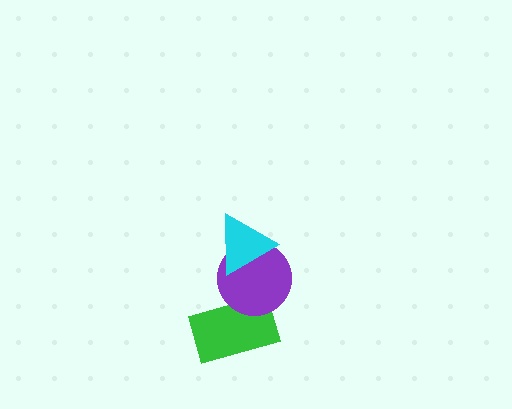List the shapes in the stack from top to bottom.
From top to bottom: the cyan triangle, the purple circle, the green rectangle.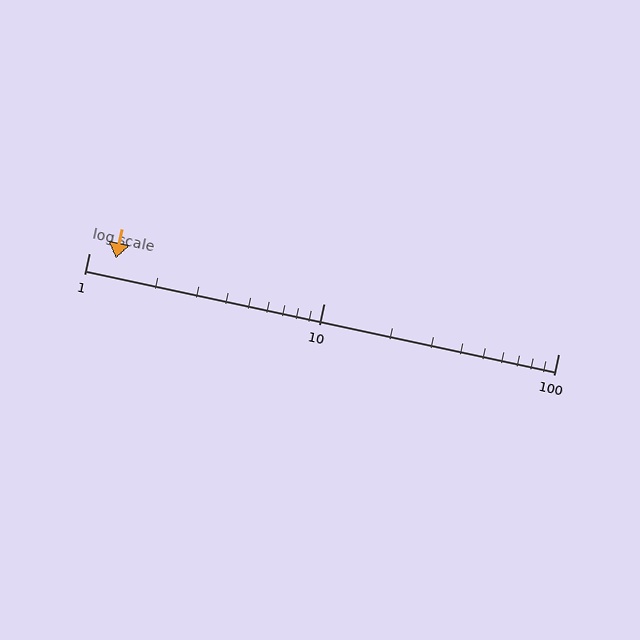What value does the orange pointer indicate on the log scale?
The pointer indicates approximately 1.3.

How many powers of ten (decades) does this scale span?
The scale spans 2 decades, from 1 to 100.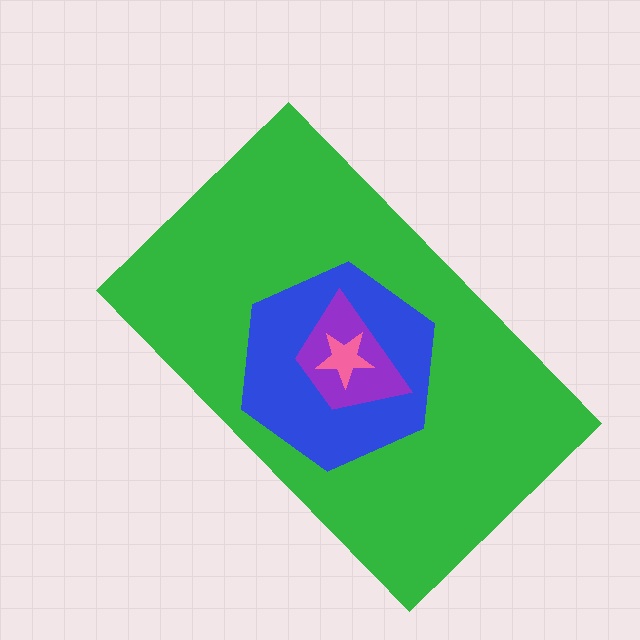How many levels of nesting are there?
4.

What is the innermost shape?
The pink star.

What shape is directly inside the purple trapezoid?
The pink star.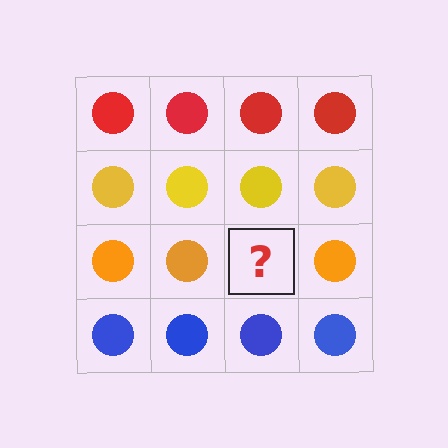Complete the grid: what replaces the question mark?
The question mark should be replaced with an orange circle.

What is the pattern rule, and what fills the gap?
The rule is that each row has a consistent color. The gap should be filled with an orange circle.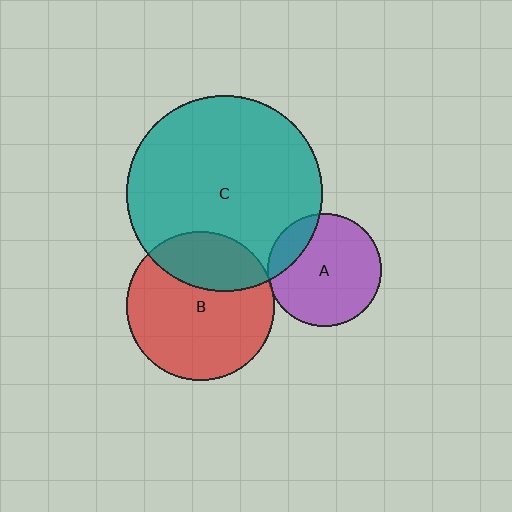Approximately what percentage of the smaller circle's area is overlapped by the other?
Approximately 15%.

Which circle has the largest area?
Circle C (teal).